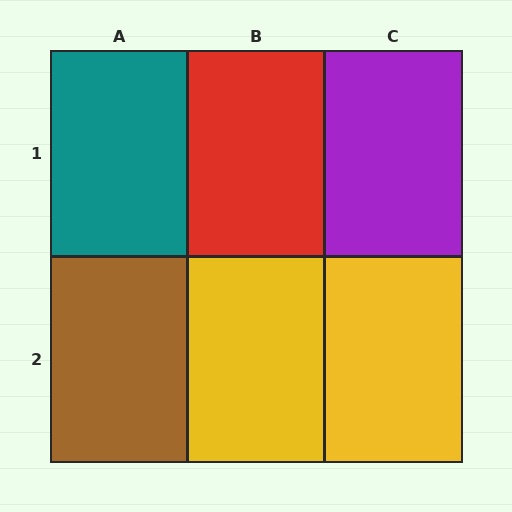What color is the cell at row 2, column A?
Brown.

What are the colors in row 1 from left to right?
Teal, red, purple.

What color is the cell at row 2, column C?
Yellow.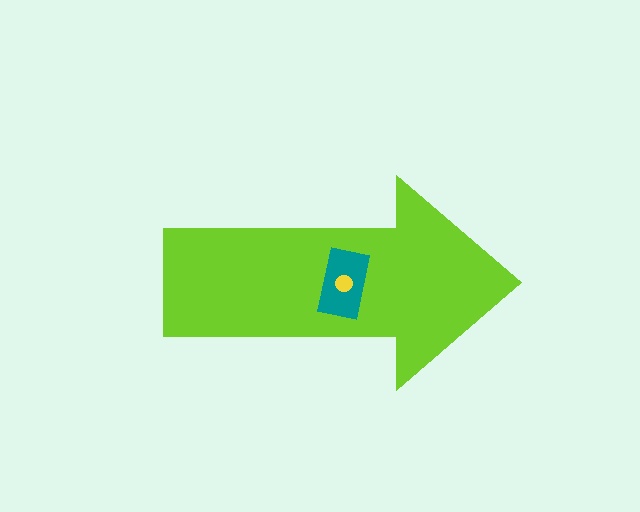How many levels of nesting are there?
3.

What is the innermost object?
The yellow circle.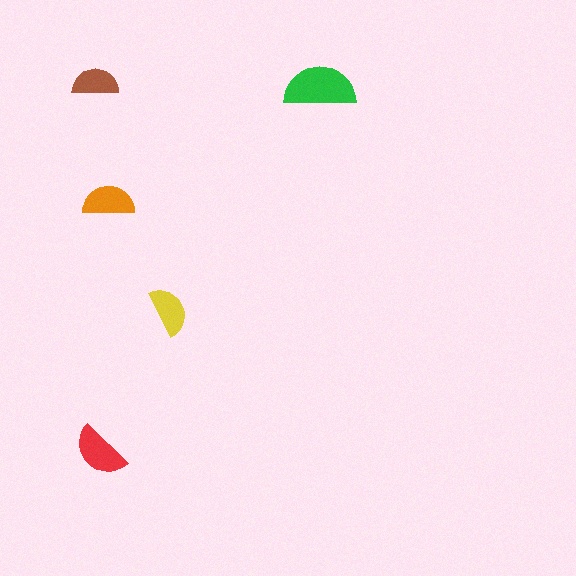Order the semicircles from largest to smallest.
the green one, the red one, the orange one, the yellow one, the brown one.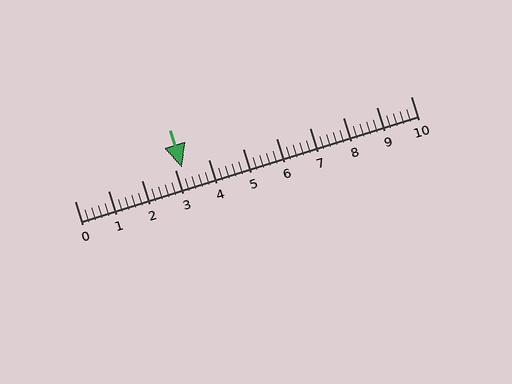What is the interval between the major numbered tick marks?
The major tick marks are spaced 1 units apart.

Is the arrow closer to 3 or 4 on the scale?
The arrow is closer to 3.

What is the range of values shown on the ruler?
The ruler shows values from 0 to 10.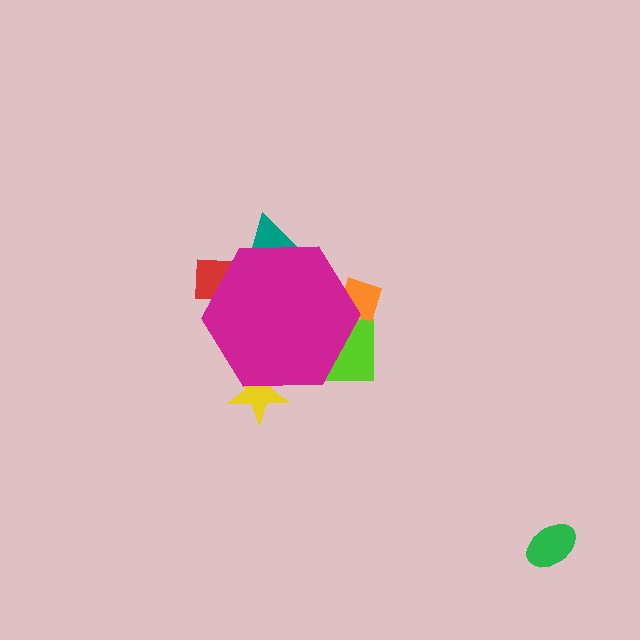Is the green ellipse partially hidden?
No, the green ellipse is fully visible.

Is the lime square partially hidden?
Yes, the lime square is partially hidden behind the magenta hexagon.